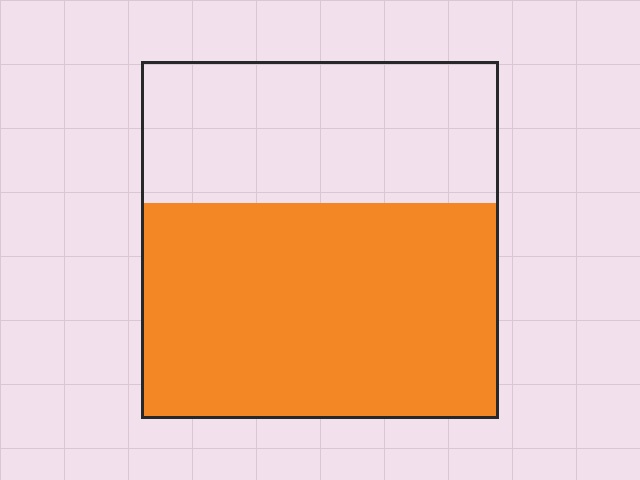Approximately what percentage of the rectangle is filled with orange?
Approximately 60%.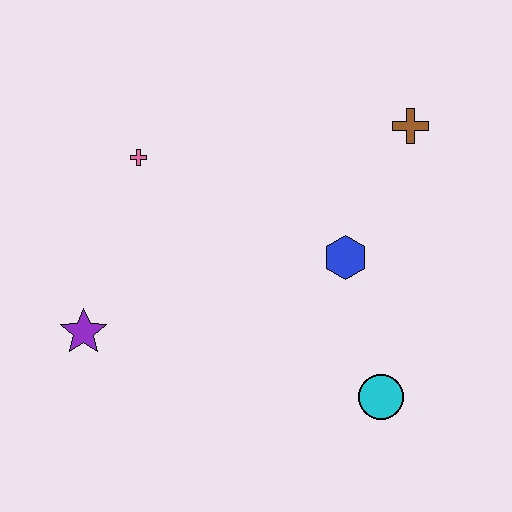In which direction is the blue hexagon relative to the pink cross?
The blue hexagon is to the right of the pink cross.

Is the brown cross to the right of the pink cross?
Yes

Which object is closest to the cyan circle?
The blue hexagon is closest to the cyan circle.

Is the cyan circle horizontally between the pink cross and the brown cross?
Yes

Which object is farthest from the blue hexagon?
The purple star is farthest from the blue hexagon.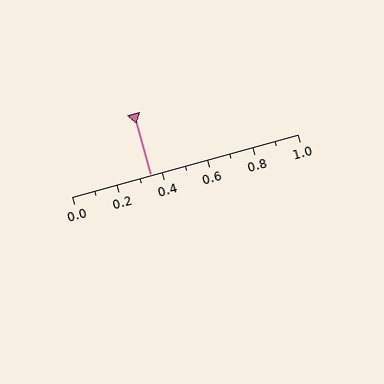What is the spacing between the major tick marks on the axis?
The major ticks are spaced 0.2 apart.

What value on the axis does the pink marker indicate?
The marker indicates approximately 0.35.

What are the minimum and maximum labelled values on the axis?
The axis runs from 0.0 to 1.0.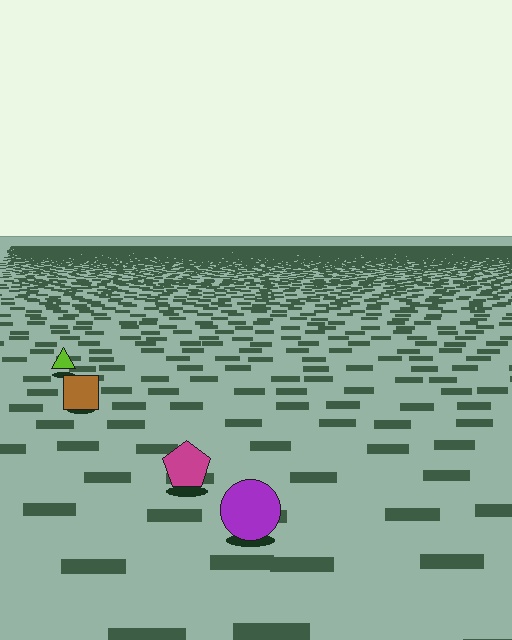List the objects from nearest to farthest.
From nearest to farthest: the purple circle, the magenta pentagon, the brown square, the lime triangle.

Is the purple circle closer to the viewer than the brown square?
Yes. The purple circle is closer — you can tell from the texture gradient: the ground texture is coarser near it.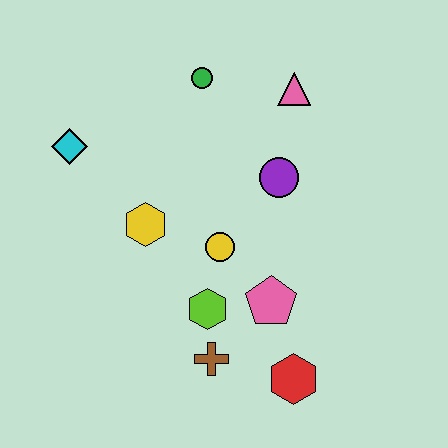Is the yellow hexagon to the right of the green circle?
No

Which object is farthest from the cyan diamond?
The red hexagon is farthest from the cyan diamond.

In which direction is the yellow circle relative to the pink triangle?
The yellow circle is below the pink triangle.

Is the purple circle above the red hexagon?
Yes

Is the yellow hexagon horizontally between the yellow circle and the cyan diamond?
Yes